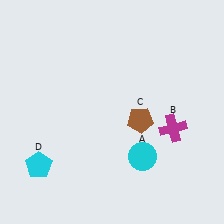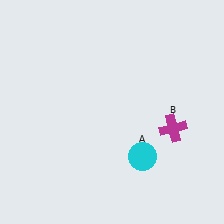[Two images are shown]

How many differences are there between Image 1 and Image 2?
There are 2 differences between the two images.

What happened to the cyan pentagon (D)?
The cyan pentagon (D) was removed in Image 2. It was in the bottom-left area of Image 1.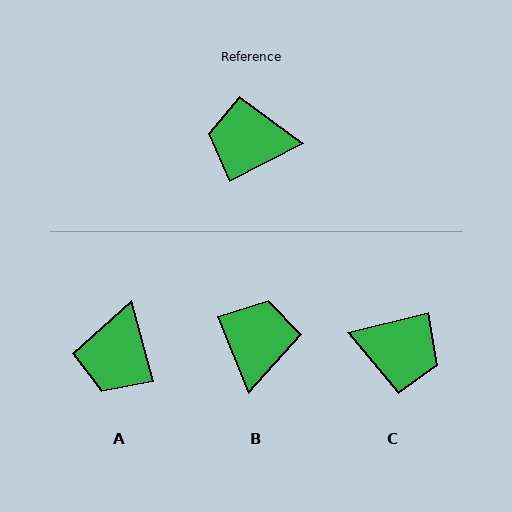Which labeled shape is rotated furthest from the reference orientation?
C, about 166 degrees away.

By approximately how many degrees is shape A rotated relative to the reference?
Approximately 78 degrees counter-clockwise.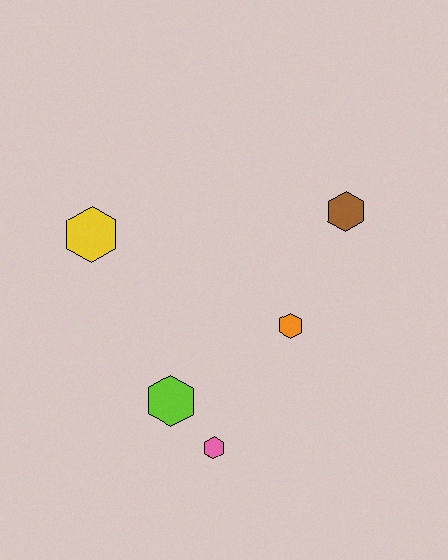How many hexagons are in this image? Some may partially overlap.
There are 5 hexagons.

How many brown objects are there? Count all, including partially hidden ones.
There is 1 brown object.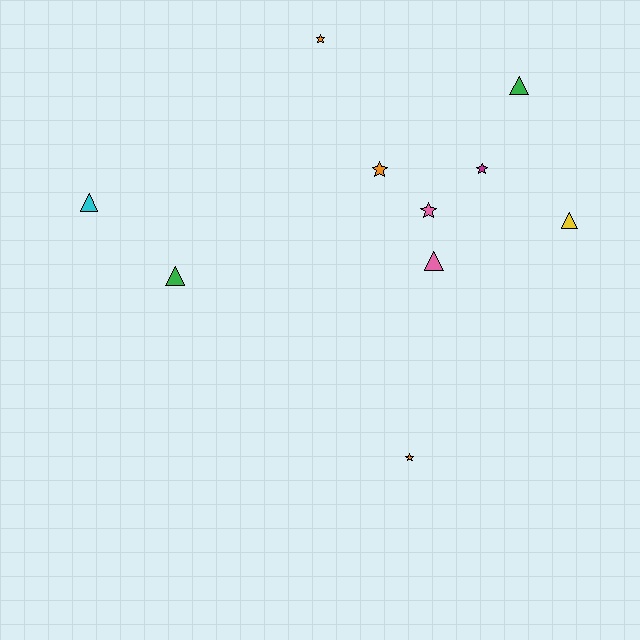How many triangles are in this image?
There are 5 triangles.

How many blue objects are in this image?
There are no blue objects.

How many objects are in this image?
There are 10 objects.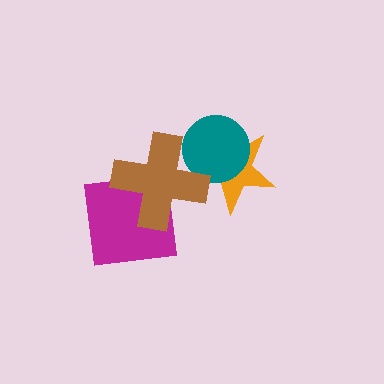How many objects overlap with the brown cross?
3 objects overlap with the brown cross.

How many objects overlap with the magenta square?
1 object overlaps with the magenta square.